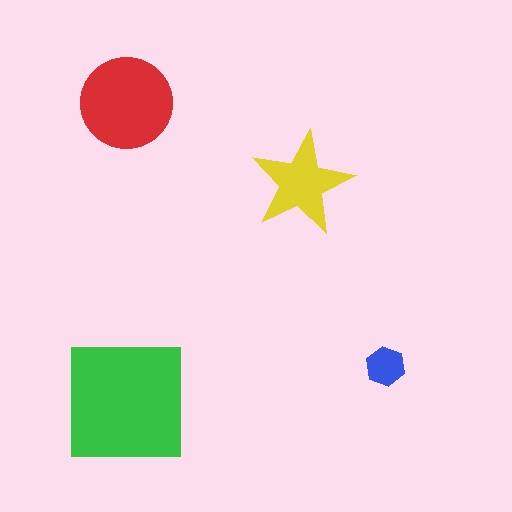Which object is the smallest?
The blue hexagon.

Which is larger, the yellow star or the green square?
The green square.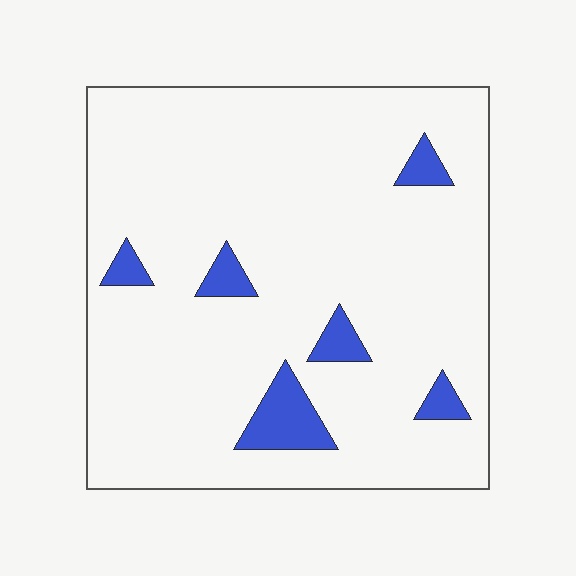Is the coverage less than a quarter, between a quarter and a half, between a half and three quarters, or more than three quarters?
Less than a quarter.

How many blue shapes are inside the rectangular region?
6.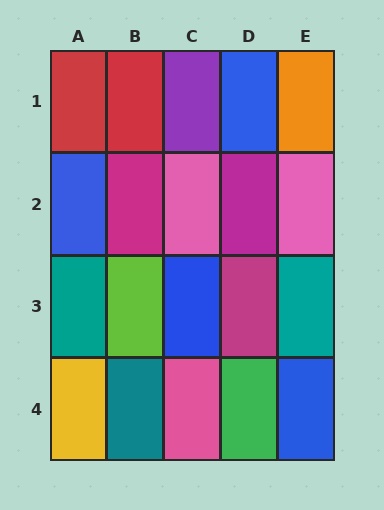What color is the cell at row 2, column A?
Blue.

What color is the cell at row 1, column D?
Blue.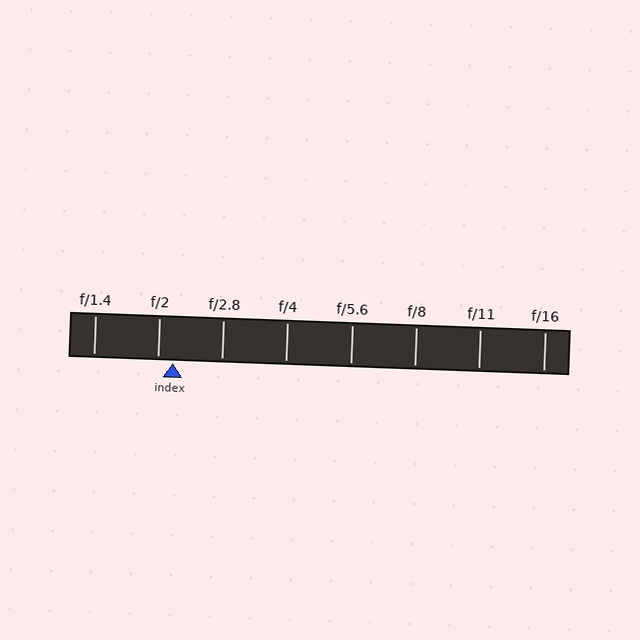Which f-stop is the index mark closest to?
The index mark is closest to f/2.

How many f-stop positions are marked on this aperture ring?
There are 8 f-stop positions marked.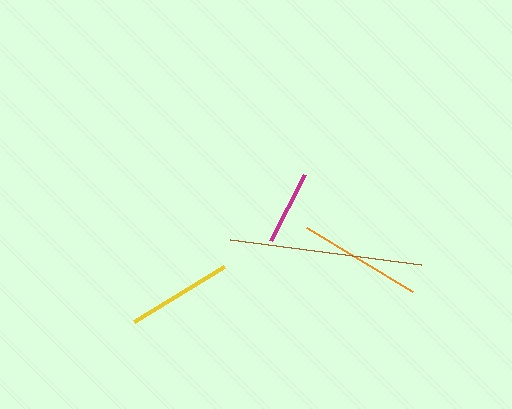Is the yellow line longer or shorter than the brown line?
The brown line is longer than the yellow line.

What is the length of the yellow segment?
The yellow segment is approximately 105 pixels long.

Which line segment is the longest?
The brown line is the longest at approximately 192 pixels.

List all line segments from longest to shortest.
From longest to shortest: brown, orange, yellow, magenta.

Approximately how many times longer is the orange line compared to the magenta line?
The orange line is approximately 1.7 times the length of the magenta line.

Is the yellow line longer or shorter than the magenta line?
The yellow line is longer than the magenta line.